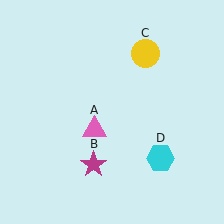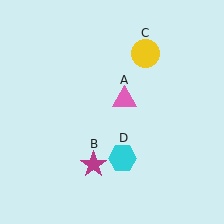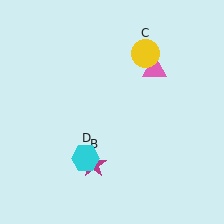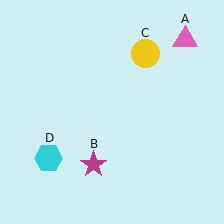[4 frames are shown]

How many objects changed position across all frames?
2 objects changed position: pink triangle (object A), cyan hexagon (object D).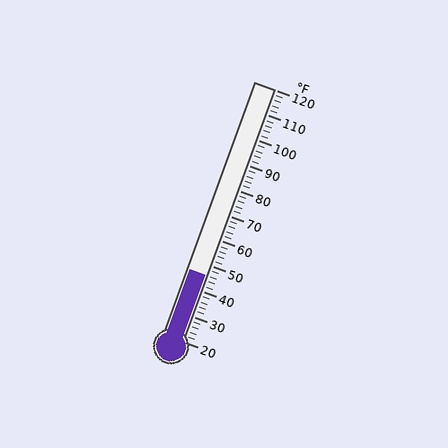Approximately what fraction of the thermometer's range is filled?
The thermometer is filled to approximately 25% of its range.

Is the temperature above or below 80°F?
The temperature is below 80°F.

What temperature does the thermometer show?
The thermometer shows approximately 46°F.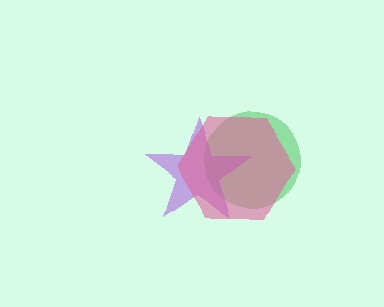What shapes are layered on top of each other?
The layered shapes are: a green circle, a purple star, a pink hexagon.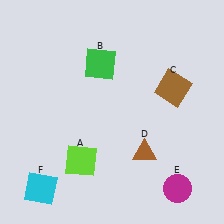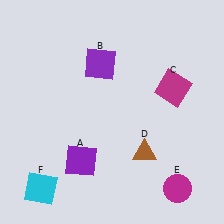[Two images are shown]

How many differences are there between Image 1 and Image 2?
There are 3 differences between the two images.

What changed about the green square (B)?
In Image 1, B is green. In Image 2, it changed to purple.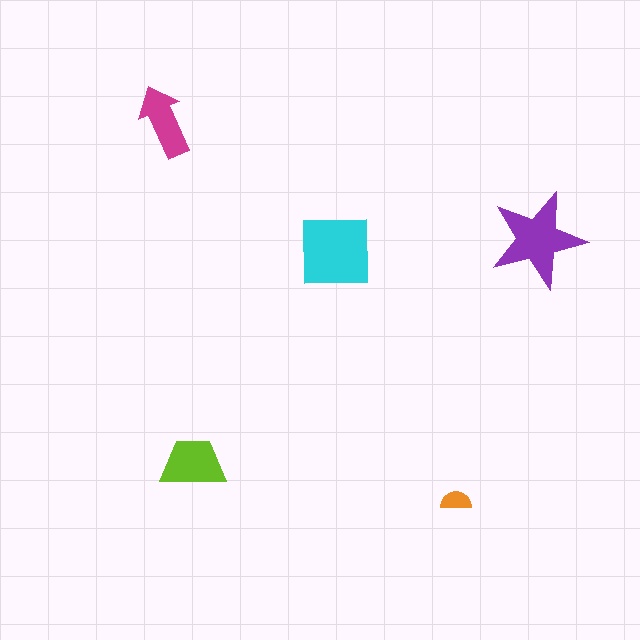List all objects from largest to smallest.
The cyan square, the purple star, the lime trapezoid, the magenta arrow, the orange semicircle.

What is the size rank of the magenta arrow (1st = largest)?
4th.